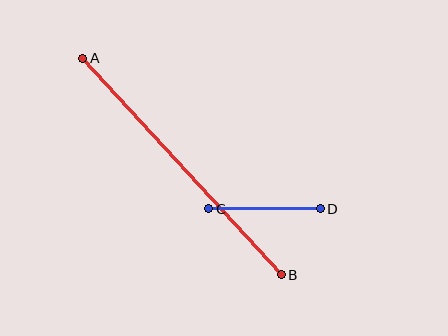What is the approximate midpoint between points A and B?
The midpoint is at approximately (182, 166) pixels.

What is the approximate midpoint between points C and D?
The midpoint is at approximately (264, 209) pixels.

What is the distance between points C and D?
The distance is approximately 111 pixels.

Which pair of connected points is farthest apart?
Points A and B are farthest apart.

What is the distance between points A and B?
The distance is approximately 294 pixels.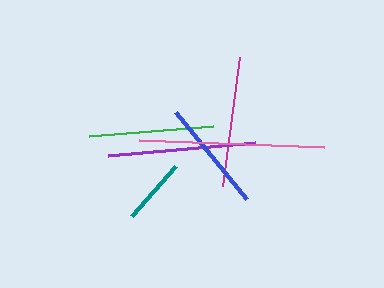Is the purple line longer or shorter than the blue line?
The purple line is longer than the blue line.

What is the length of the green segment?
The green segment is approximately 125 pixels long.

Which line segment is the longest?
The pink line is the longest at approximately 186 pixels.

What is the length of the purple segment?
The purple segment is approximately 148 pixels long.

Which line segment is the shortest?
The teal line is the shortest at approximately 67 pixels.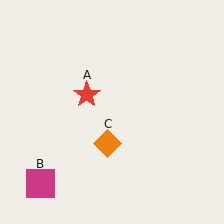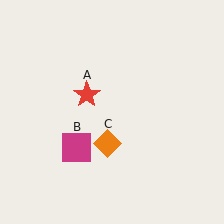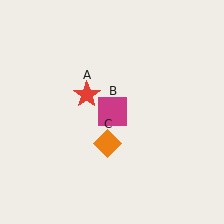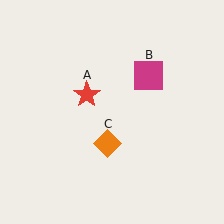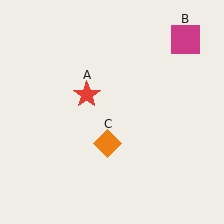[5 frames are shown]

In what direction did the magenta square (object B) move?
The magenta square (object B) moved up and to the right.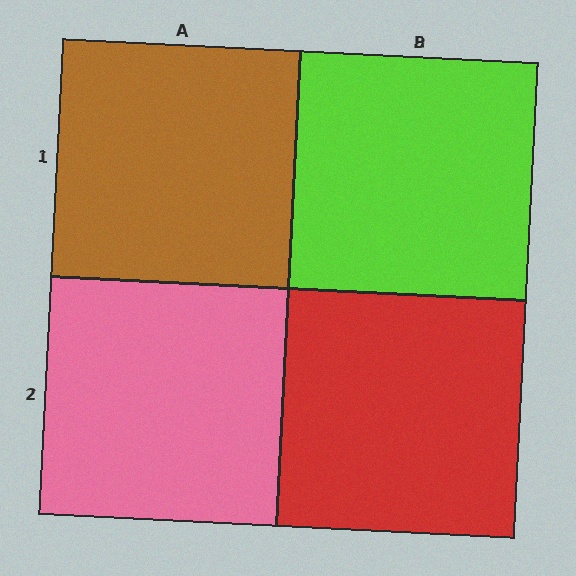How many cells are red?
1 cell is red.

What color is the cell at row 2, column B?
Red.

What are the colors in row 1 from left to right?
Brown, lime.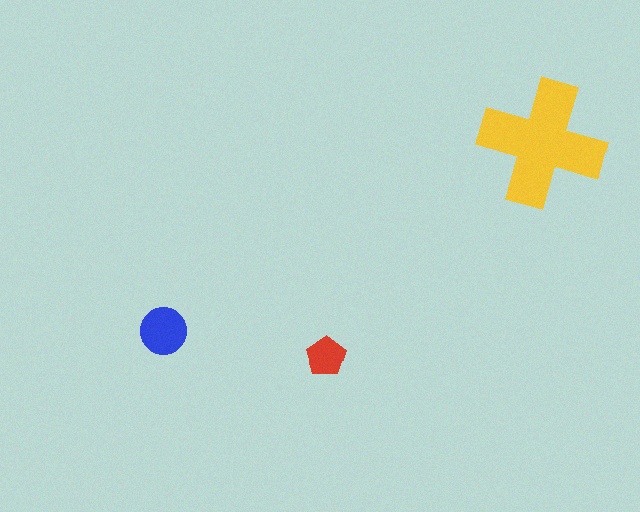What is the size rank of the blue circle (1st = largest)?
2nd.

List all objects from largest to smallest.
The yellow cross, the blue circle, the red pentagon.